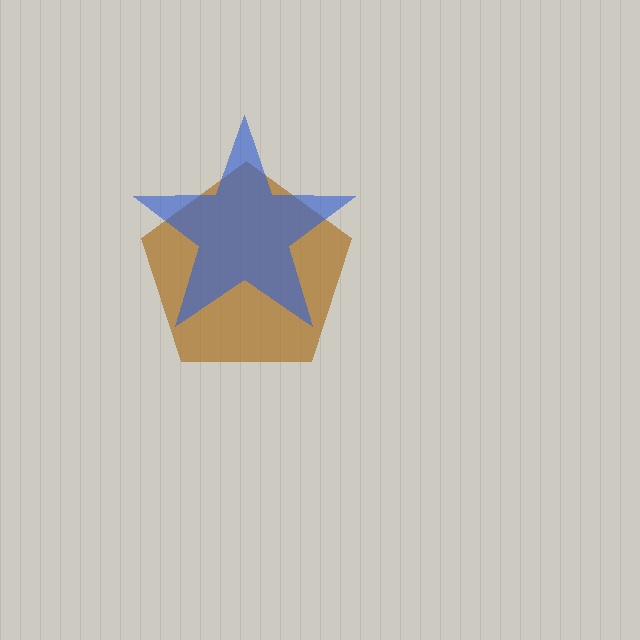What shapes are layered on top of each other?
The layered shapes are: a brown pentagon, a blue star.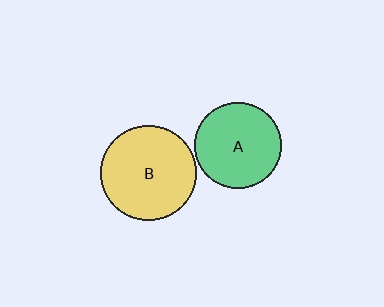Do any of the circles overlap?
No, none of the circles overlap.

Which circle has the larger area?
Circle B (yellow).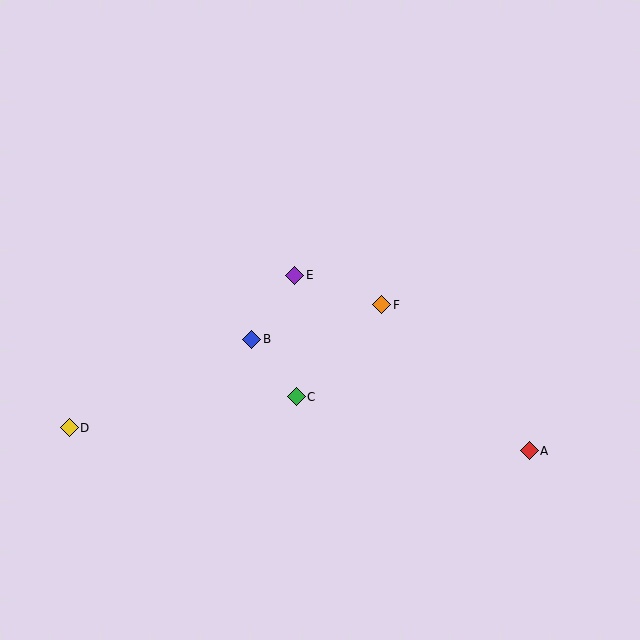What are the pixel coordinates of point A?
Point A is at (529, 451).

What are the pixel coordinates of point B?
Point B is at (252, 339).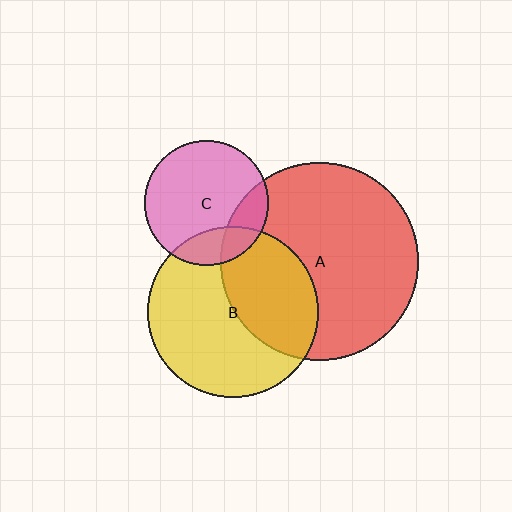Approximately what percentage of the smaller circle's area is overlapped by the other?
Approximately 20%.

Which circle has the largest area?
Circle A (red).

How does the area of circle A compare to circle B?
Approximately 1.3 times.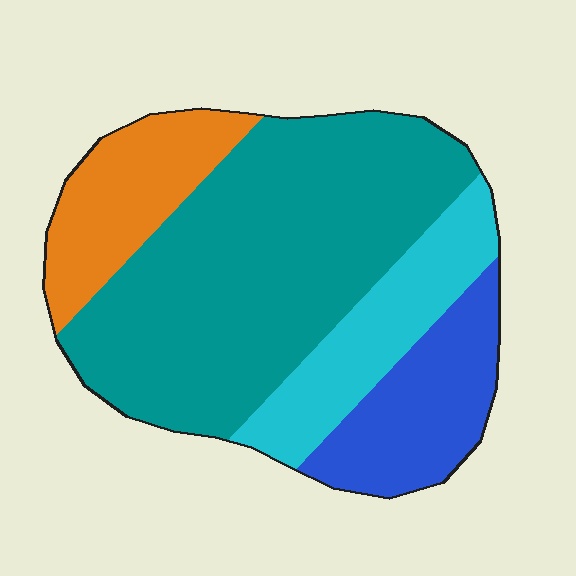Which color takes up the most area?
Teal, at roughly 50%.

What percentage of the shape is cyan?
Cyan covers about 15% of the shape.